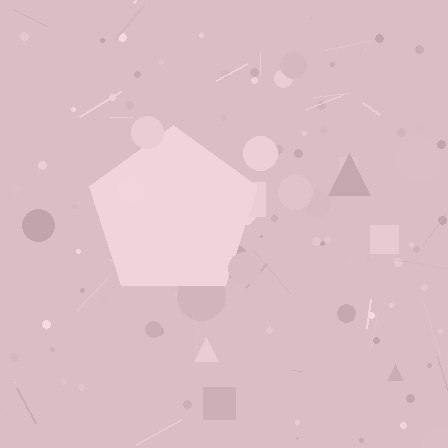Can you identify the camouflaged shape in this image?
The camouflaged shape is a pentagon.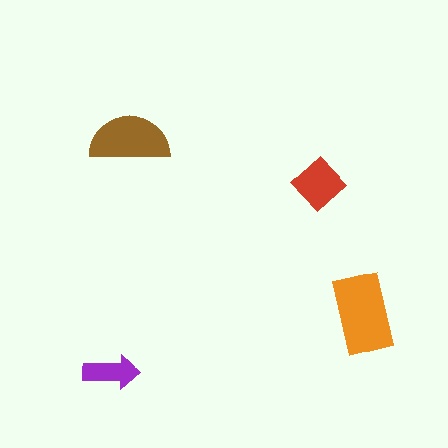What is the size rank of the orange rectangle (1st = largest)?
1st.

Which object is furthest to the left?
The purple arrow is leftmost.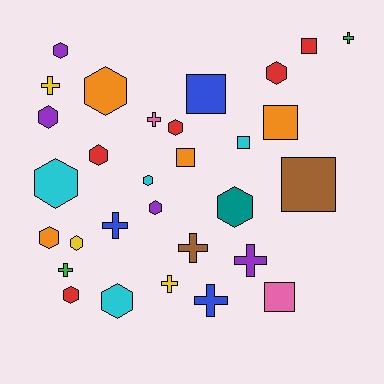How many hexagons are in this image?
There are 14 hexagons.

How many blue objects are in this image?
There are 3 blue objects.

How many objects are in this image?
There are 30 objects.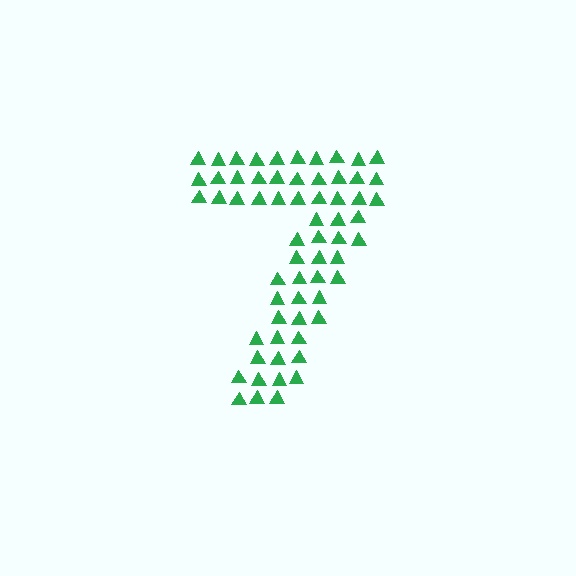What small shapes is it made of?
It is made of small triangles.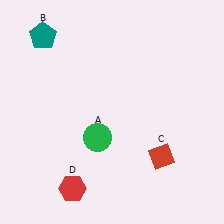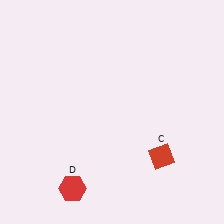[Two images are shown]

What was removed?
The green circle (A), the teal pentagon (B) were removed in Image 2.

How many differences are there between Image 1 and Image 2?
There are 2 differences between the two images.